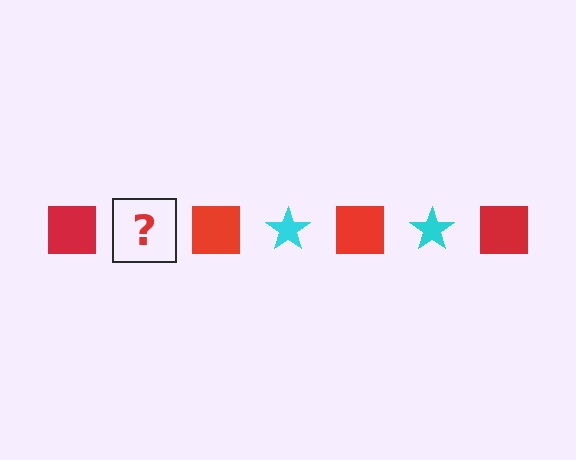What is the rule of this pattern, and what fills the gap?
The rule is that the pattern alternates between red square and cyan star. The gap should be filled with a cyan star.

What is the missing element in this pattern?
The missing element is a cyan star.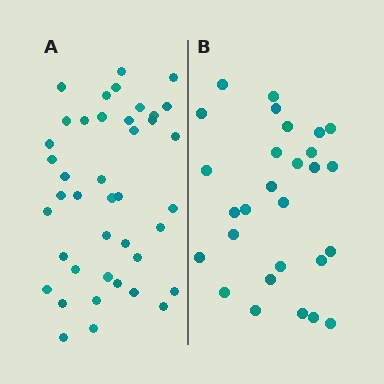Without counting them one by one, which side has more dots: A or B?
Region A (the left region) has more dots.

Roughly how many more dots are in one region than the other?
Region A has approximately 15 more dots than region B.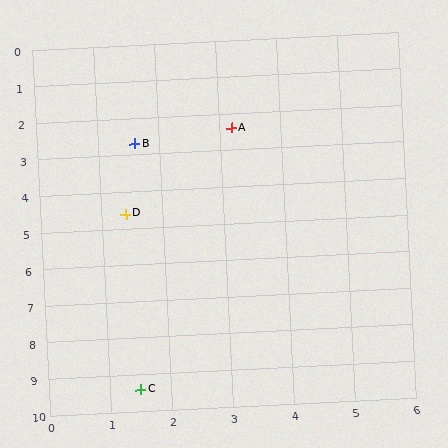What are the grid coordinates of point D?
Point D is at approximately (1.4, 4.6).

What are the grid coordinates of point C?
Point C is at approximately (1.5, 9.4).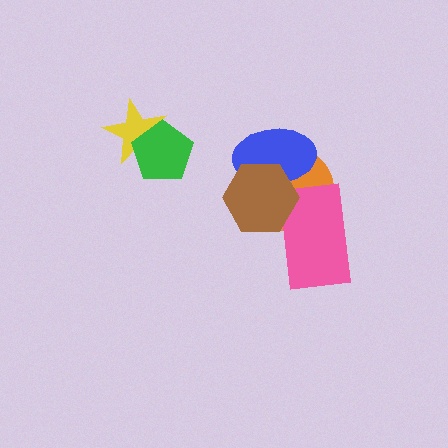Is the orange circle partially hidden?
Yes, it is partially covered by another shape.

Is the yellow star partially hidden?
Yes, it is partially covered by another shape.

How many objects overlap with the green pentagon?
1 object overlaps with the green pentagon.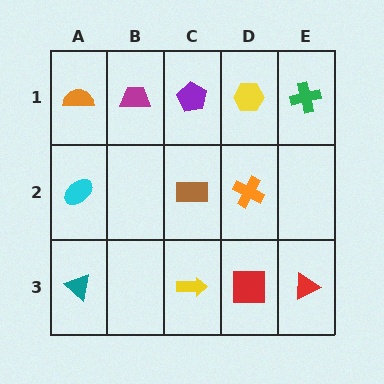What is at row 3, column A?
A teal triangle.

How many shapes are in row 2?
3 shapes.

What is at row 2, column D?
An orange cross.